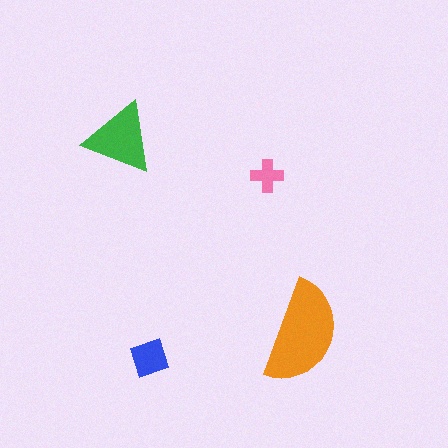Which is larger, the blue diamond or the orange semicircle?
The orange semicircle.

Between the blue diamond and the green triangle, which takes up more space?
The green triangle.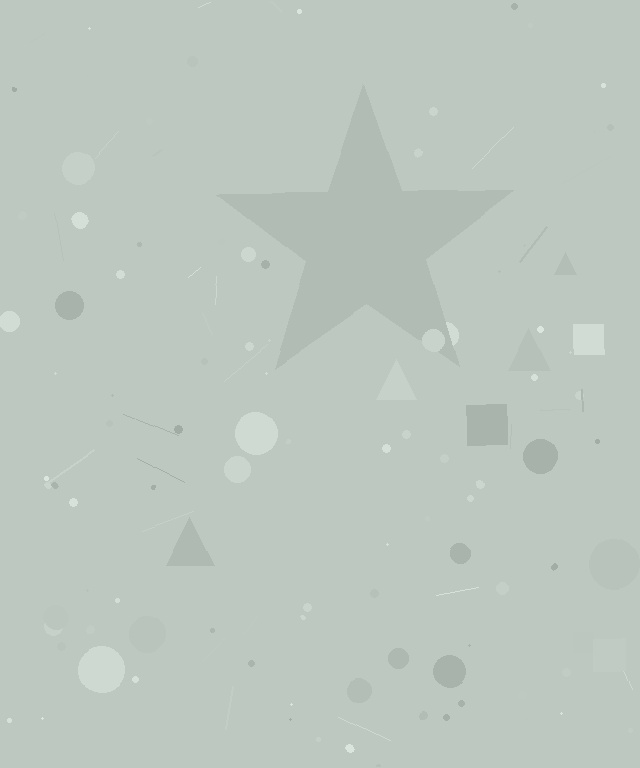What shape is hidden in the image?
A star is hidden in the image.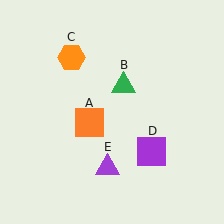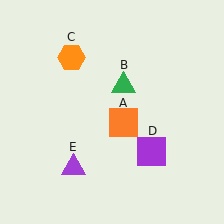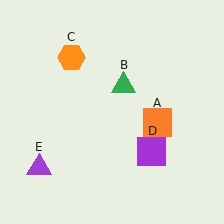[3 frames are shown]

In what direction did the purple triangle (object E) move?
The purple triangle (object E) moved left.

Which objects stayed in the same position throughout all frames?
Green triangle (object B) and orange hexagon (object C) and purple square (object D) remained stationary.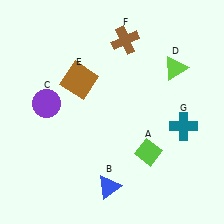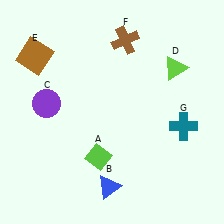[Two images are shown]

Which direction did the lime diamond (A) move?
The lime diamond (A) moved left.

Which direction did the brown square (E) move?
The brown square (E) moved left.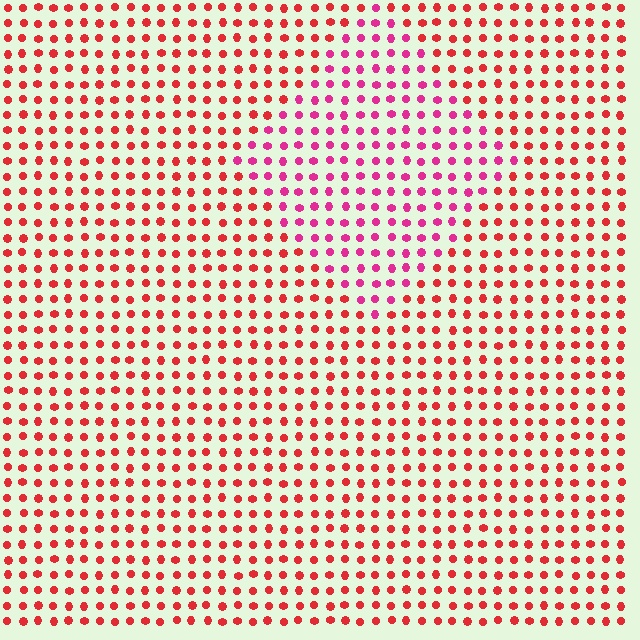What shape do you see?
I see a diamond.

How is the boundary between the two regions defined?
The boundary is defined purely by a slight shift in hue (about 32 degrees). Spacing, size, and orientation are identical on both sides.